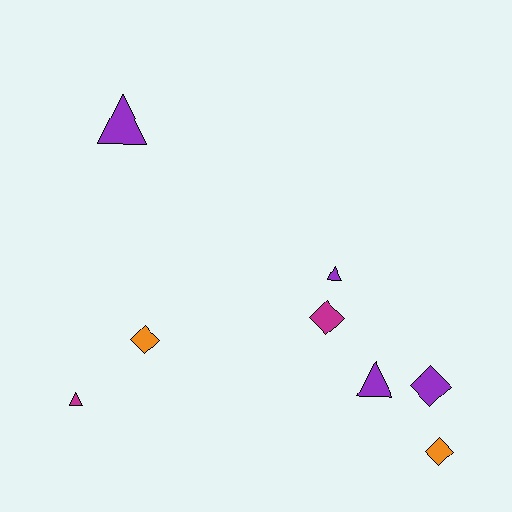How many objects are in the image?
There are 8 objects.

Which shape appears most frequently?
Diamond, with 4 objects.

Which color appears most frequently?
Purple, with 4 objects.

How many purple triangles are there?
There are 3 purple triangles.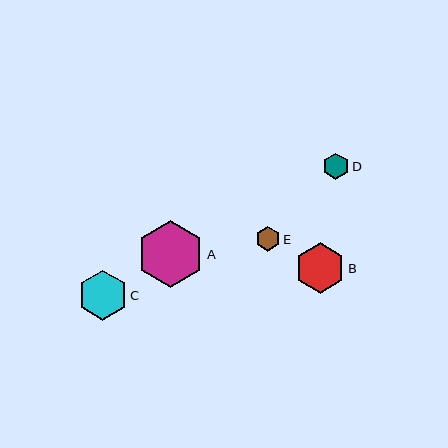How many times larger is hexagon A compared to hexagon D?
Hexagon A is approximately 2.6 times the size of hexagon D.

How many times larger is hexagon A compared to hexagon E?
Hexagon A is approximately 2.7 times the size of hexagon E.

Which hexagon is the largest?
Hexagon A is the largest with a size of approximately 67 pixels.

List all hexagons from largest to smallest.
From largest to smallest: A, B, C, D, E.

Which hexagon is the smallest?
Hexagon E is the smallest with a size of approximately 25 pixels.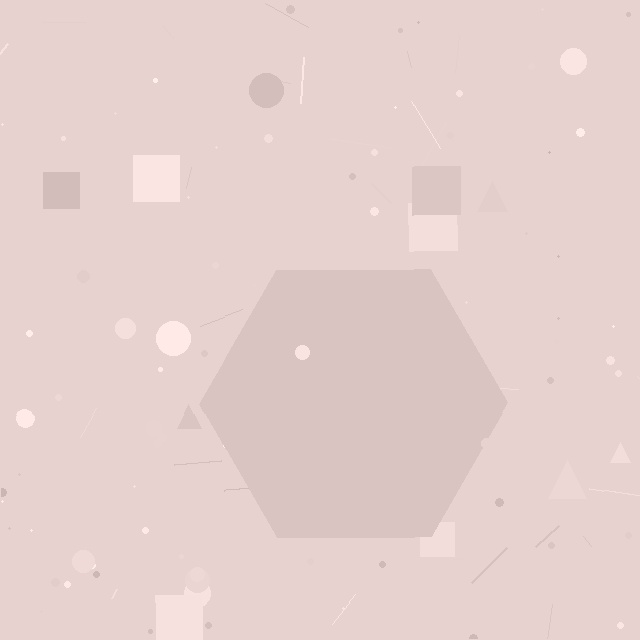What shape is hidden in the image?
A hexagon is hidden in the image.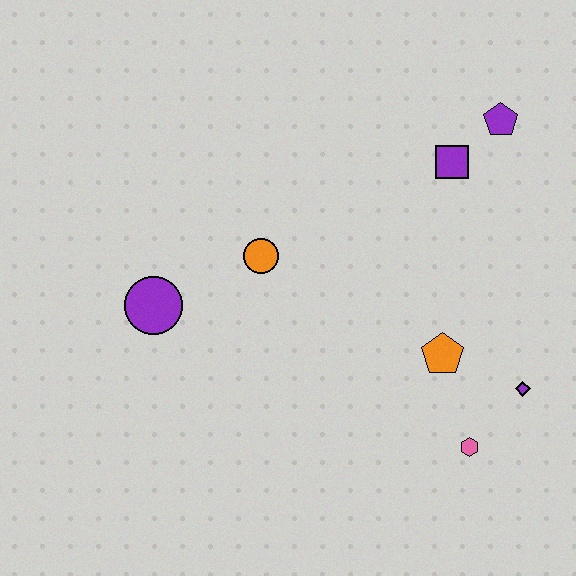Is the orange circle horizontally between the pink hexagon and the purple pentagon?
No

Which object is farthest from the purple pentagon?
The purple circle is farthest from the purple pentagon.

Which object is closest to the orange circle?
The purple circle is closest to the orange circle.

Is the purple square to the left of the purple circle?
No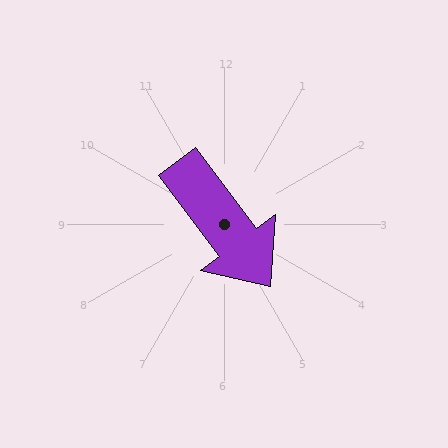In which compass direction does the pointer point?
Southeast.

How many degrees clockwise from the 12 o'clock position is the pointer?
Approximately 143 degrees.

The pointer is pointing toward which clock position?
Roughly 5 o'clock.